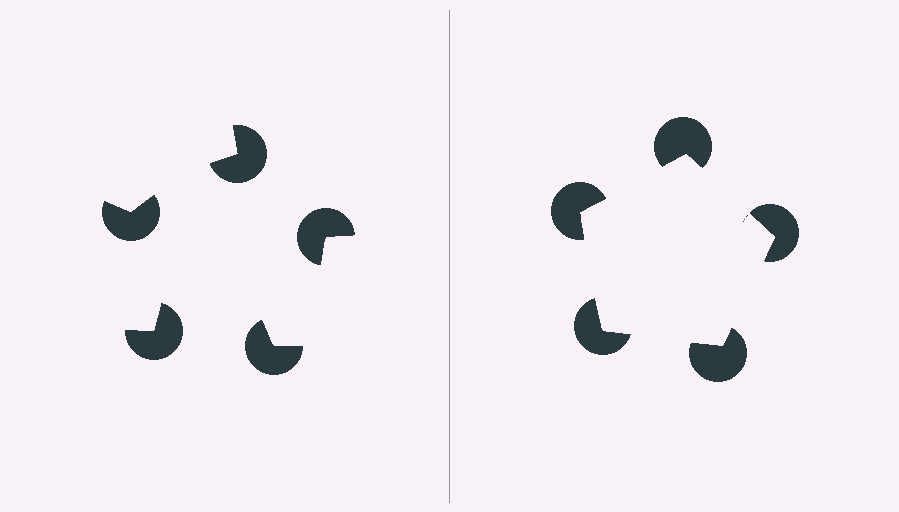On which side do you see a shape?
An illusory pentagon appears on the right side. On the left side the wedge cuts are rotated, so no coherent shape forms.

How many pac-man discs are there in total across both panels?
10 — 5 on each side.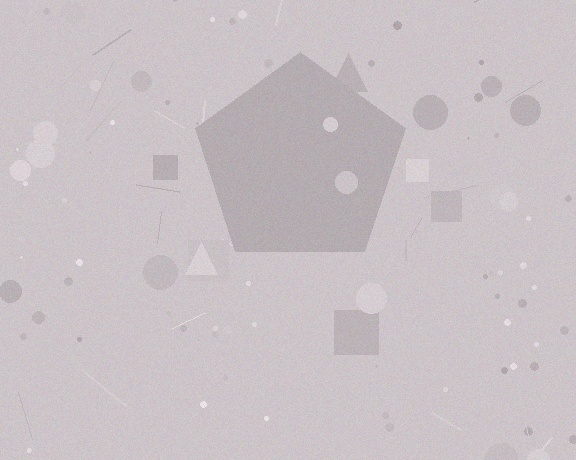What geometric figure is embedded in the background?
A pentagon is embedded in the background.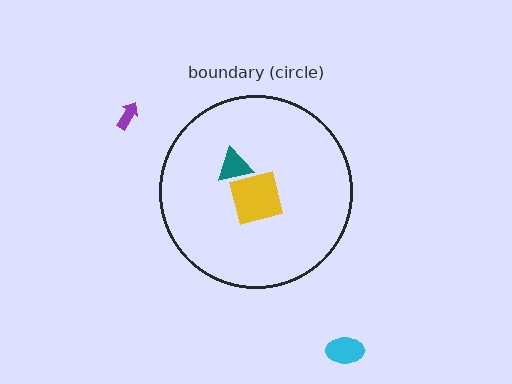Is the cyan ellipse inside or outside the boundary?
Outside.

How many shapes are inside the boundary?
2 inside, 2 outside.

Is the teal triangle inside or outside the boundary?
Inside.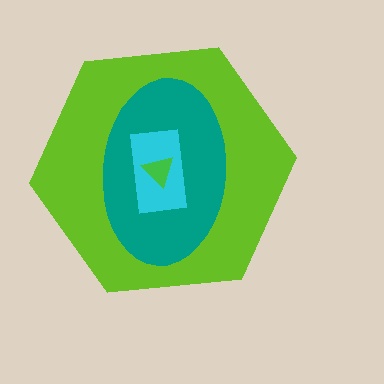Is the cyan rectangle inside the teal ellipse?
Yes.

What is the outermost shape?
The lime hexagon.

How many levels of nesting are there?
4.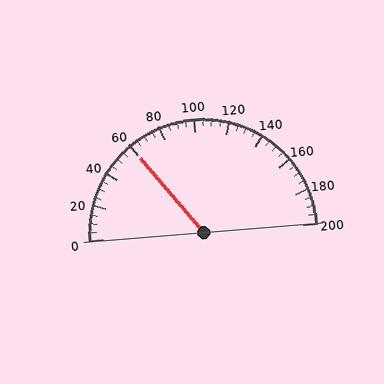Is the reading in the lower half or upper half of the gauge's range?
The reading is in the lower half of the range (0 to 200).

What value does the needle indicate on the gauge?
The needle indicates approximately 60.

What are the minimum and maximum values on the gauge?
The gauge ranges from 0 to 200.